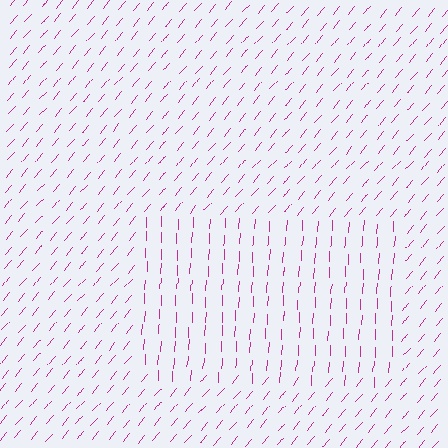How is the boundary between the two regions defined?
The boundary is defined purely by a change in line orientation (approximately 37 degrees difference). All lines are the same color and thickness.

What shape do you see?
I see a rectangle.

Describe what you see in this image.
The image is filled with small magenta line segments. A rectangle region in the image has lines oriented differently from the surrounding lines, creating a visible texture boundary.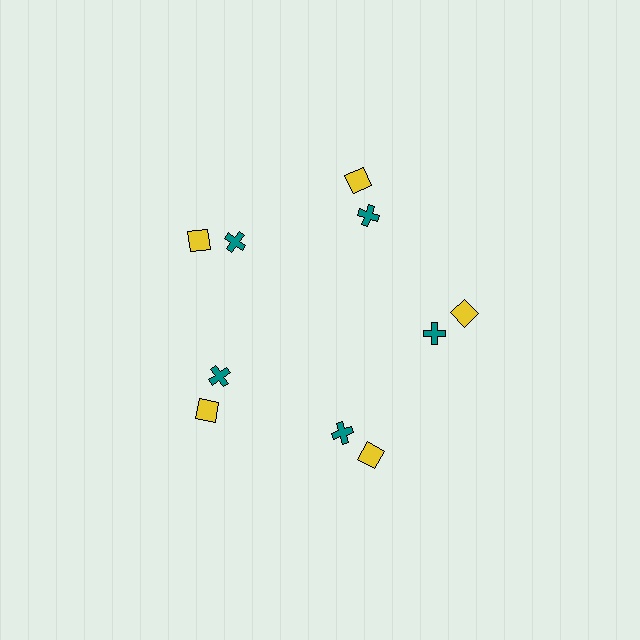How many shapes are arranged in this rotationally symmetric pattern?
There are 10 shapes, arranged in 5 groups of 2.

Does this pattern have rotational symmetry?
Yes, this pattern has 5-fold rotational symmetry. It looks the same after rotating 72 degrees around the center.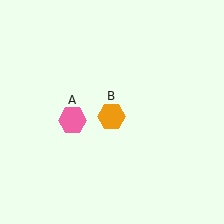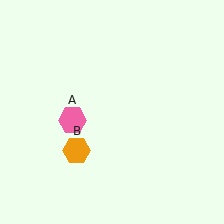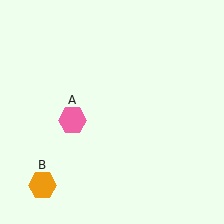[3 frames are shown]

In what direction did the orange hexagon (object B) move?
The orange hexagon (object B) moved down and to the left.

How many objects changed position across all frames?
1 object changed position: orange hexagon (object B).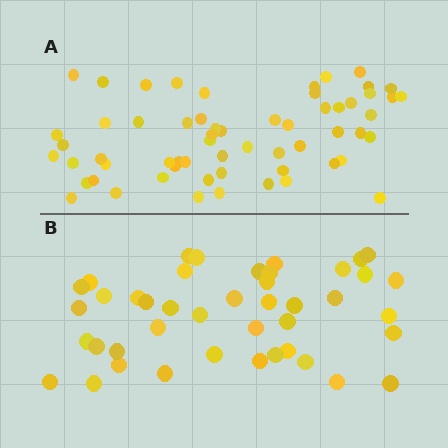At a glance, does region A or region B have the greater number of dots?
Region A (the top region) has more dots.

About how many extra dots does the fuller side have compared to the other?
Region A has approximately 15 more dots than region B.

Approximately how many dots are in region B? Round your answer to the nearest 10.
About 40 dots. (The exact count is 43, which rounds to 40.)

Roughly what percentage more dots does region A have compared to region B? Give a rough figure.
About 40% more.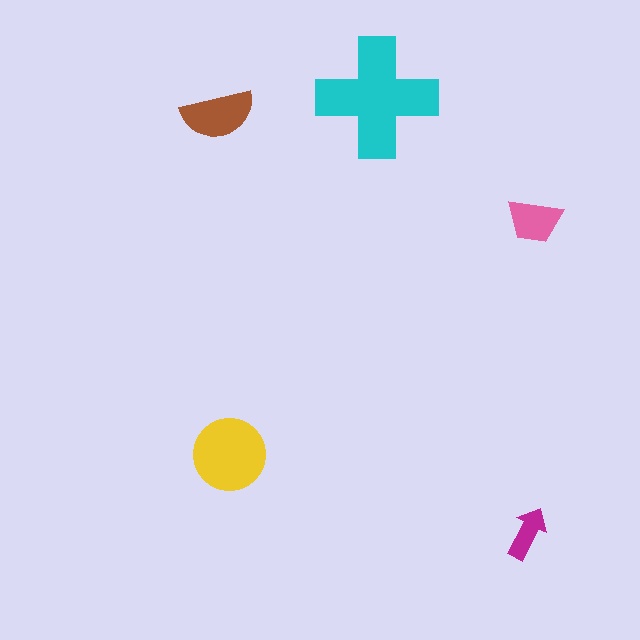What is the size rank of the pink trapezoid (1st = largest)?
4th.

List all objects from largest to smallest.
The cyan cross, the yellow circle, the brown semicircle, the pink trapezoid, the magenta arrow.